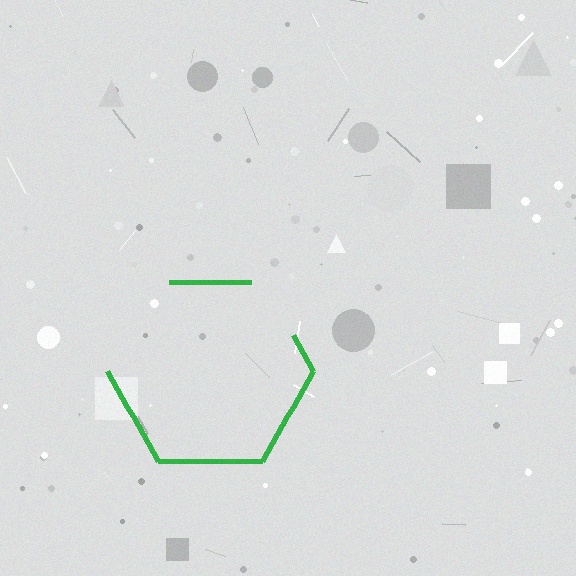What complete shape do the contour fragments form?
The contour fragments form a hexagon.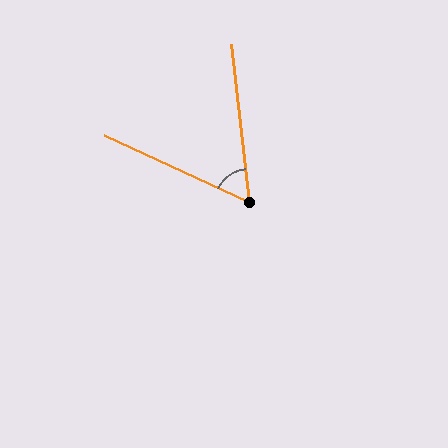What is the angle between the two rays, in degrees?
Approximately 59 degrees.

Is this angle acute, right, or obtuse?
It is acute.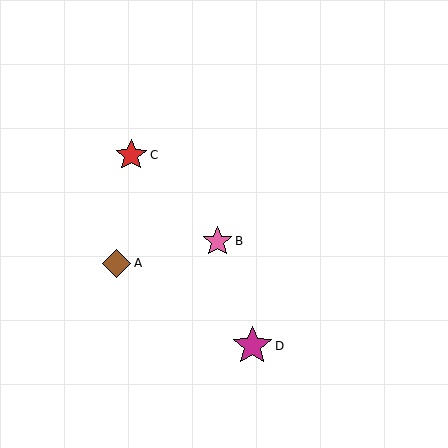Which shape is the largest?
The magenta star (labeled D) is the largest.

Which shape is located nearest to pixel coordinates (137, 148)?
The red star (labeled C) at (131, 155) is nearest to that location.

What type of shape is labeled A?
Shape A is a brown diamond.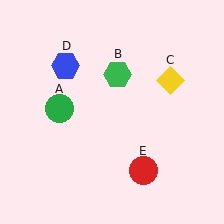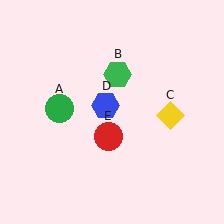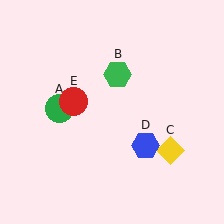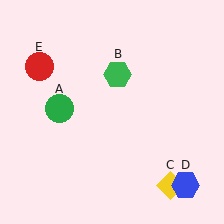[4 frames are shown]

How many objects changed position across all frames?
3 objects changed position: yellow diamond (object C), blue hexagon (object D), red circle (object E).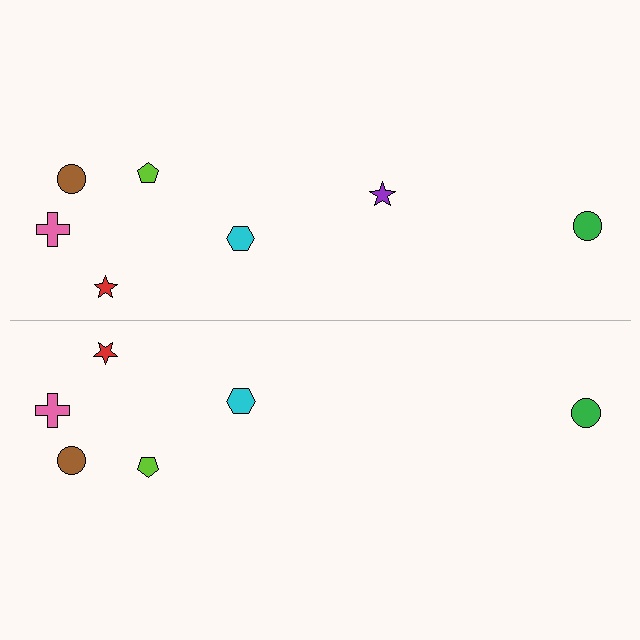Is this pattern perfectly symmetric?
No, the pattern is not perfectly symmetric. A purple star is missing from the bottom side.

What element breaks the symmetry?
A purple star is missing from the bottom side.